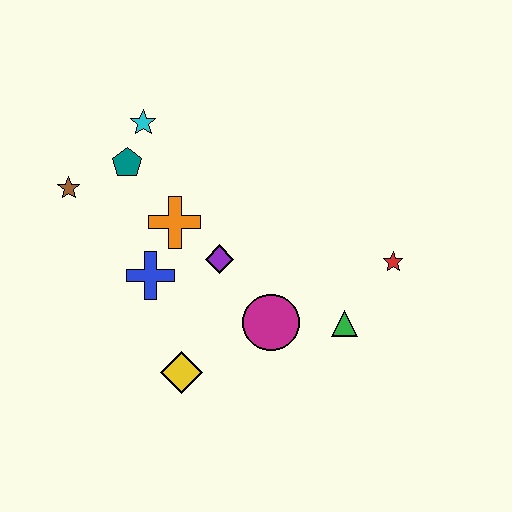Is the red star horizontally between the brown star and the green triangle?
No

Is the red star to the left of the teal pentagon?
No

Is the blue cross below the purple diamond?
Yes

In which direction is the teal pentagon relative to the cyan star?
The teal pentagon is below the cyan star.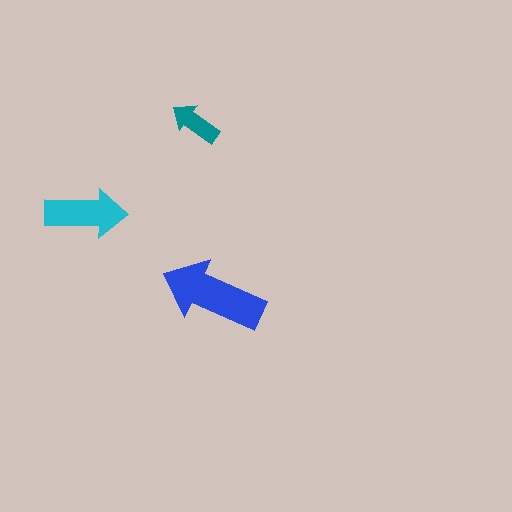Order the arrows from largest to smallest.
the blue one, the cyan one, the teal one.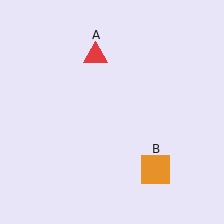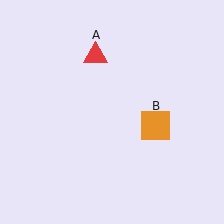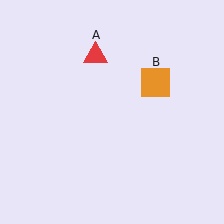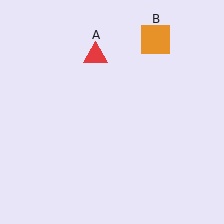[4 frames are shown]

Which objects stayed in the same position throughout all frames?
Red triangle (object A) remained stationary.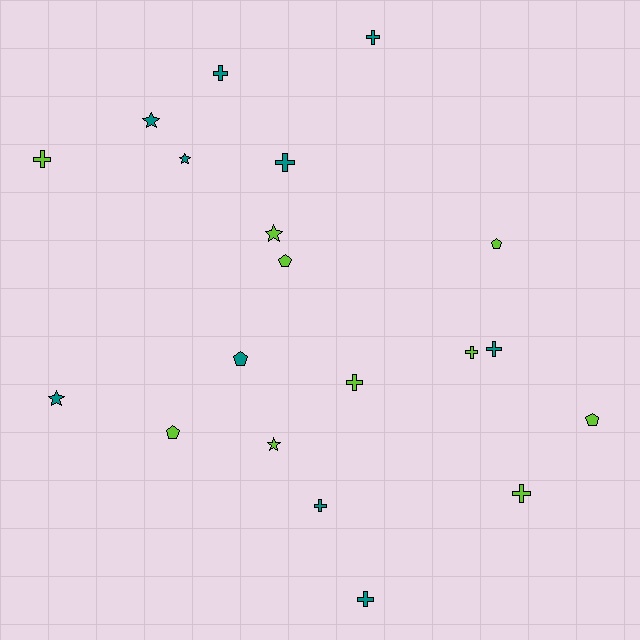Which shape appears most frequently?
Cross, with 10 objects.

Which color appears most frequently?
Teal, with 10 objects.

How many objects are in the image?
There are 20 objects.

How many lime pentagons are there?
There are 4 lime pentagons.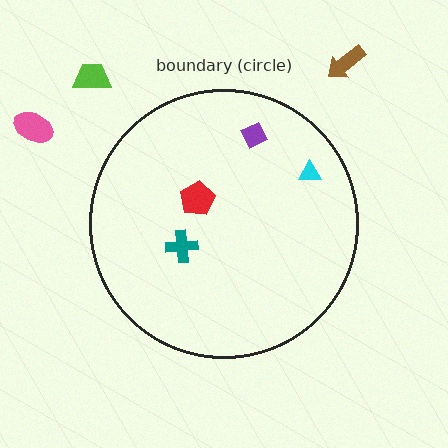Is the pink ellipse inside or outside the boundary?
Outside.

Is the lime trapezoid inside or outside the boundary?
Outside.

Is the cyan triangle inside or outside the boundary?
Inside.